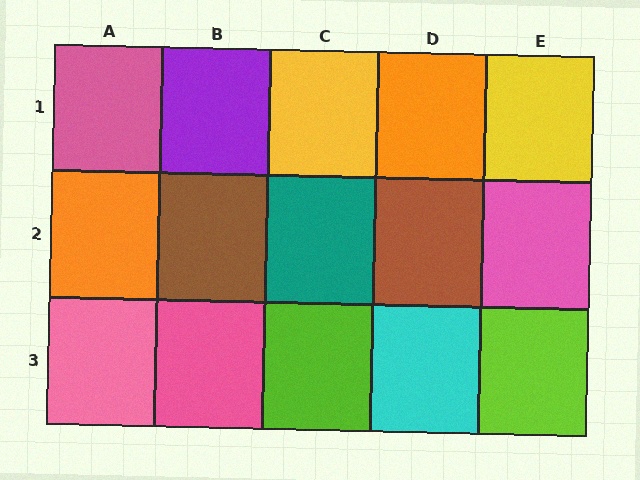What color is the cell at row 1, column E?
Yellow.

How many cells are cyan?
1 cell is cyan.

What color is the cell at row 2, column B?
Brown.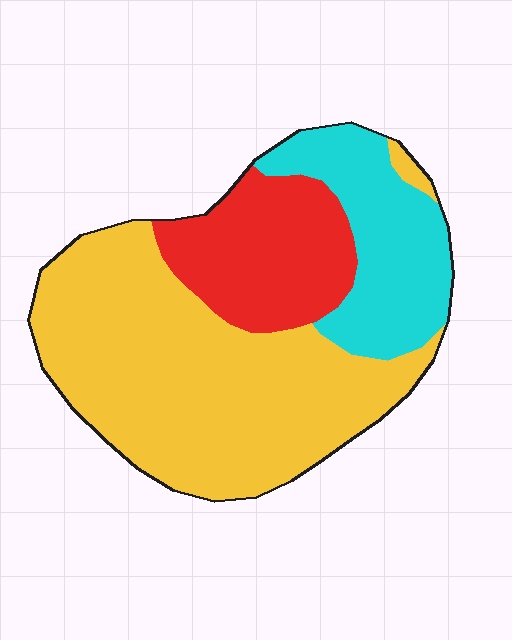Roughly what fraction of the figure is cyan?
Cyan covers around 20% of the figure.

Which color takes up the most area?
Yellow, at roughly 55%.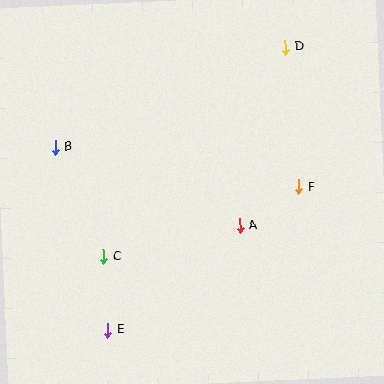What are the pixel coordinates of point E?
Point E is at (108, 330).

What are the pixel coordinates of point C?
Point C is at (104, 257).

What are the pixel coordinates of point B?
Point B is at (55, 147).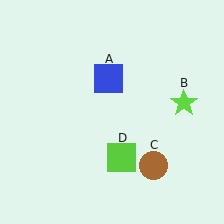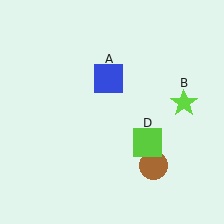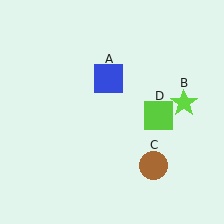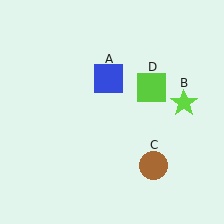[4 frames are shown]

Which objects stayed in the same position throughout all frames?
Blue square (object A) and lime star (object B) and brown circle (object C) remained stationary.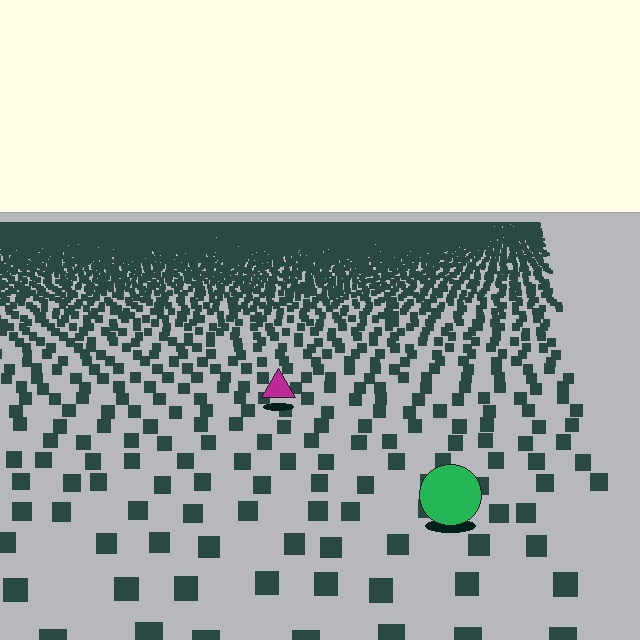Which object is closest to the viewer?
The green circle is closest. The texture marks near it are larger and more spread out.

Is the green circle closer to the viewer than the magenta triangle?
Yes. The green circle is closer — you can tell from the texture gradient: the ground texture is coarser near it.